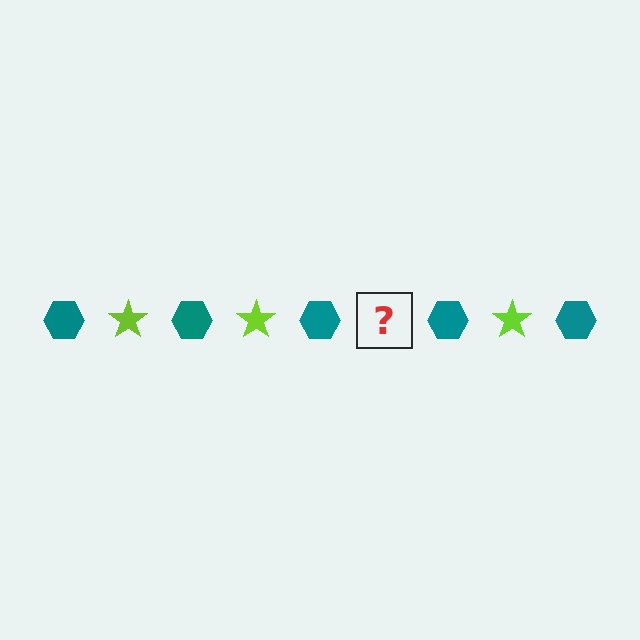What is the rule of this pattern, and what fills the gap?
The rule is that the pattern alternates between teal hexagon and lime star. The gap should be filled with a lime star.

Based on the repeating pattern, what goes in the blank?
The blank should be a lime star.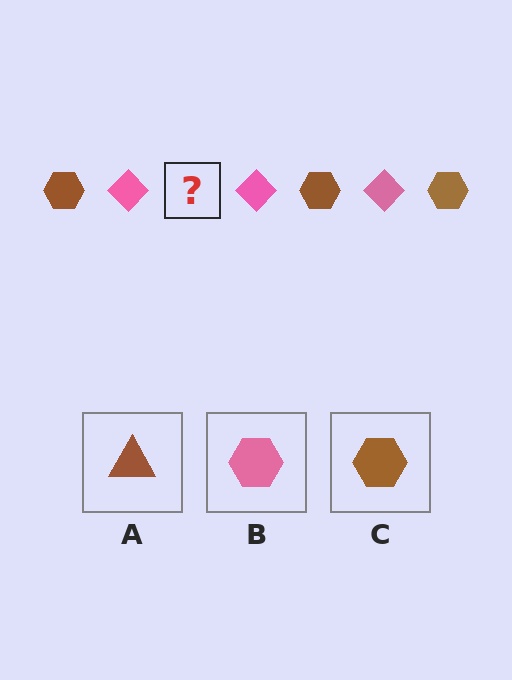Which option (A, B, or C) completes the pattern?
C.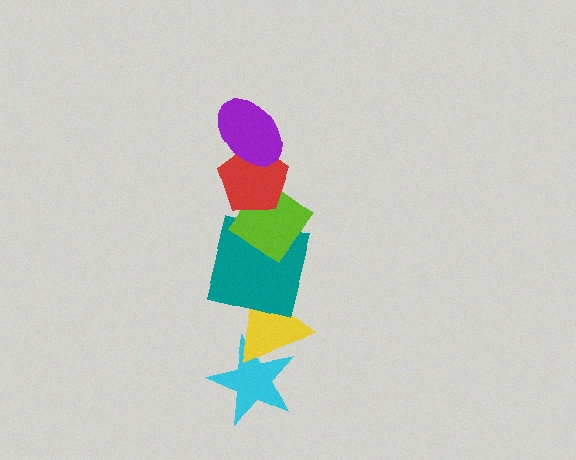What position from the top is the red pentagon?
The red pentagon is 2nd from the top.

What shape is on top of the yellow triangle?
The teal square is on top of the yellow triangle.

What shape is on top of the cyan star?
The yellow triangle is on top of the cyan star.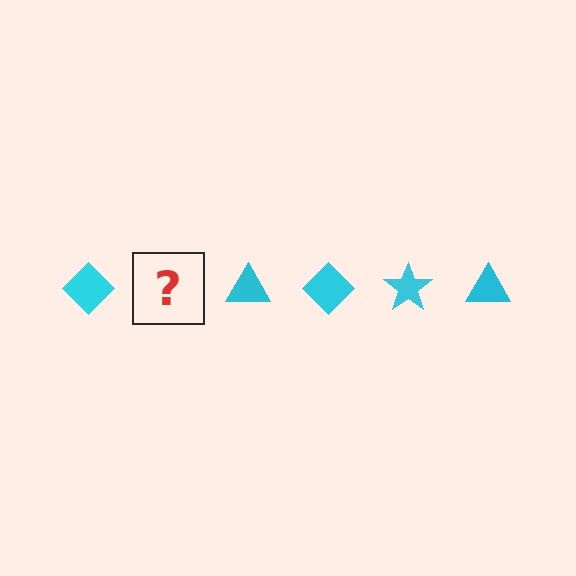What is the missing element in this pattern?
The missing element is a cyan star.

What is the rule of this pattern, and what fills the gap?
The rule is that the pattern cycles through diamond, star, triangle shapes in cyan. The gap should be filled with a cyan star.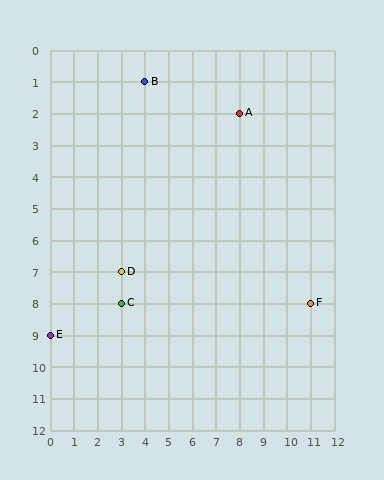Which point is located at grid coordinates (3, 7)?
Point D is at (3, 7).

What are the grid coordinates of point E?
Point E is at grid coordinates (0, 9).